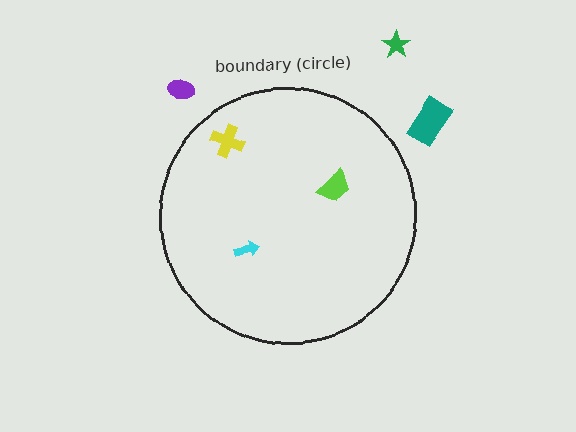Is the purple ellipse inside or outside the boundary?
Outside.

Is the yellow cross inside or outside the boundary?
Inside.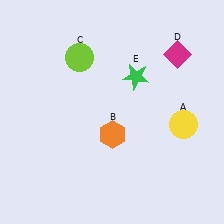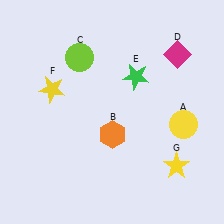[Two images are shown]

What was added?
A yellow star (F), a yellow star (G) were added in Image 2.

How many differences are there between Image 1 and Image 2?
There are 2 differences between the two images.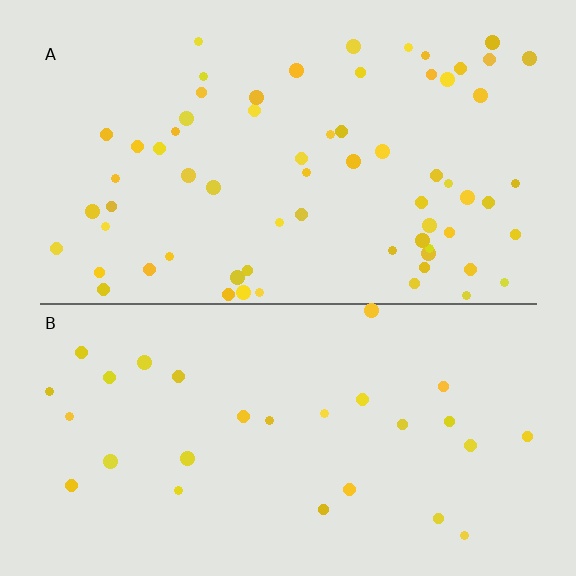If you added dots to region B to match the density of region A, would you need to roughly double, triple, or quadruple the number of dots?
Approximately double.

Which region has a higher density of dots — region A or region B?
A (the top).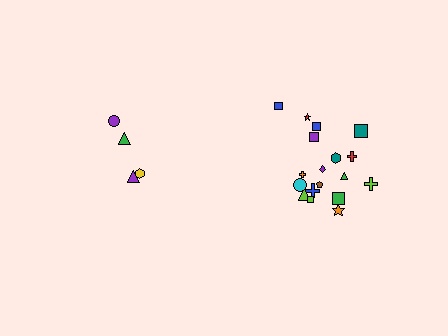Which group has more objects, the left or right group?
The right group.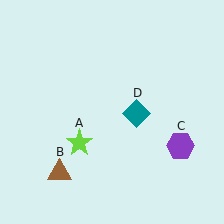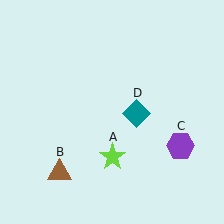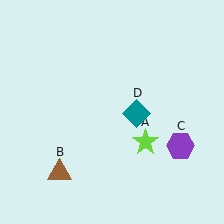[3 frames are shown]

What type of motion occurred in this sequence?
The lime star (object A) rotated counterclockwise around the center of the scene.